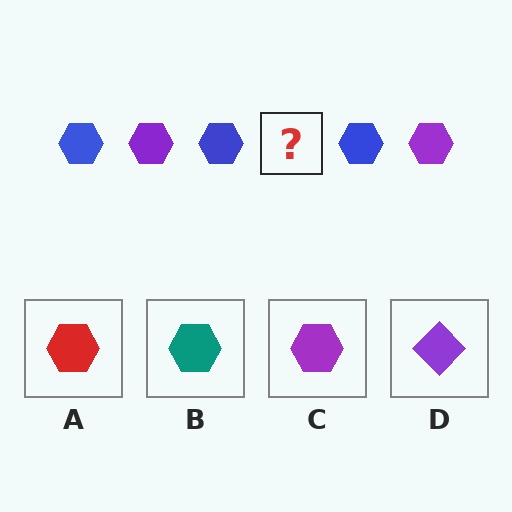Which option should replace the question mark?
Option C.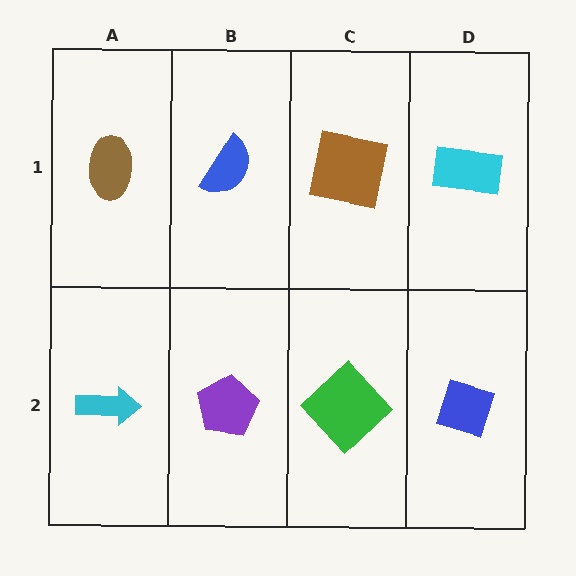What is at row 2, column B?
A purple pentagon.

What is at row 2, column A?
A cyan arrow.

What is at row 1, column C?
A brown square.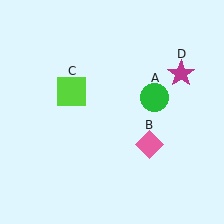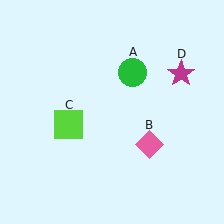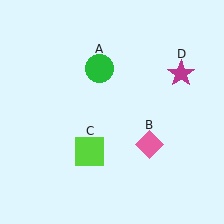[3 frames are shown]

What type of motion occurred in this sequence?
The green circle (object A), lime square (object C) rotated counterclockwise around the center of the scene.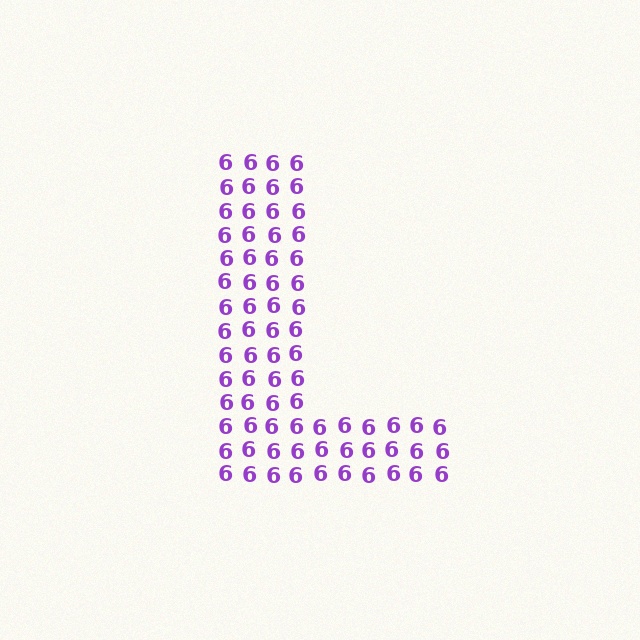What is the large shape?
The large shape is the letter L.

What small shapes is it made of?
It is made of small digit 6's.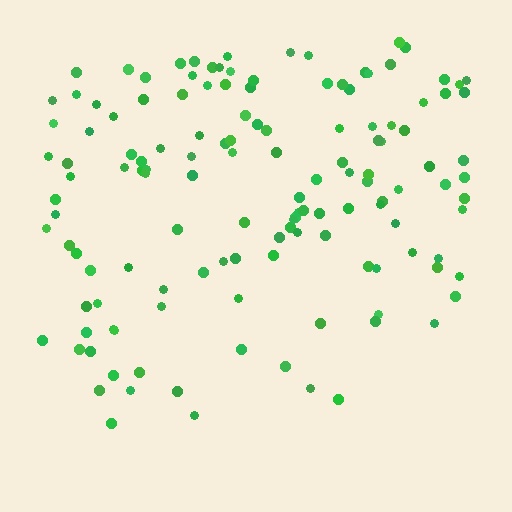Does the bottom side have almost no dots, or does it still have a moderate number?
Still a moderate number, just noticeably fewer than the top.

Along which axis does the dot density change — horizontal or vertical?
Vertical.